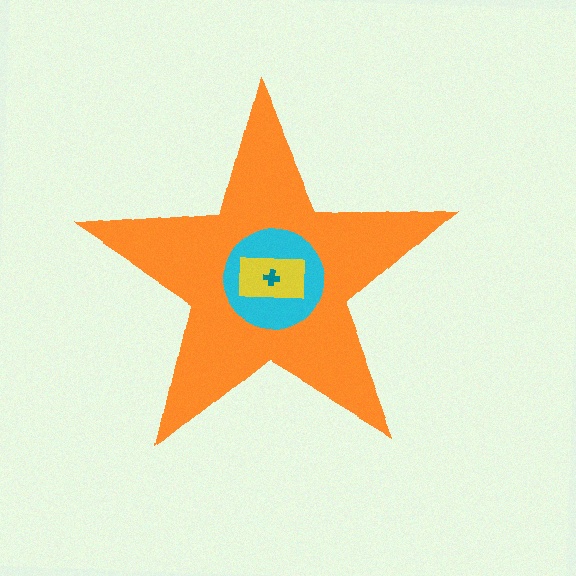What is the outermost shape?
The orange star.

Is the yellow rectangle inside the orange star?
Yes.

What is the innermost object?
The teal cross.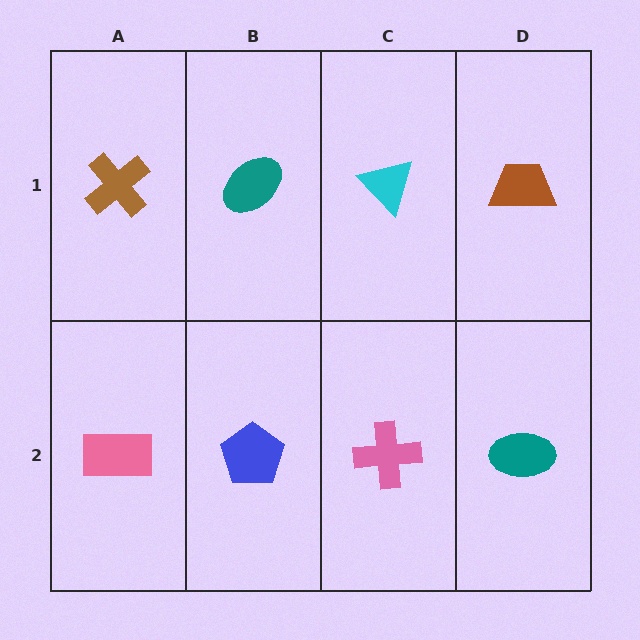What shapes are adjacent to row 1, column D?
A teal ellipse (row 2, column D), a cyan triangle (row 1, column C).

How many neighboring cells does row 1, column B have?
3.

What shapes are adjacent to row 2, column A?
A brown cross (row 1, column A), a blue pentagon (row 2, column B).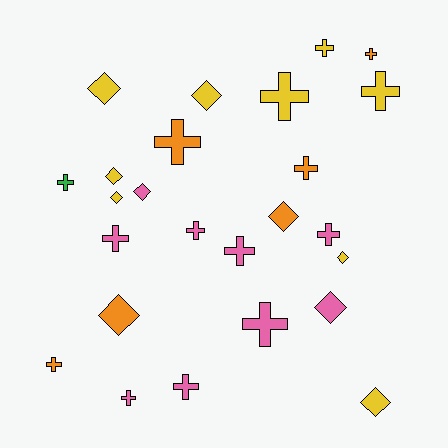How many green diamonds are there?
There are no green diamonds.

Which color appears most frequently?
Yellow, with 9 objects.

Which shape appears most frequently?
Cross, with 15 objects.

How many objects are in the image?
There are 25 objects.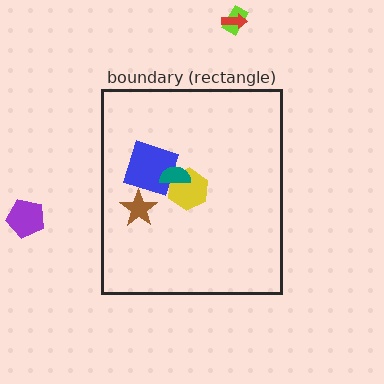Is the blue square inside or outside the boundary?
Inside.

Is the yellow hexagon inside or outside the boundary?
Inside.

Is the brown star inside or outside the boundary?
Inside.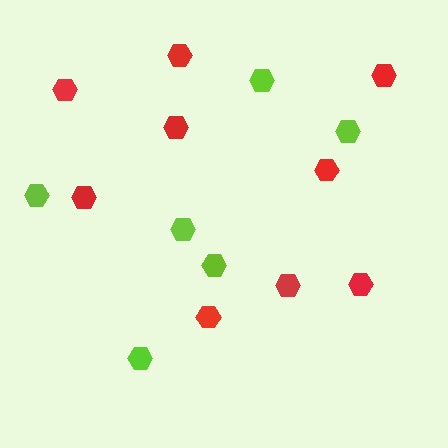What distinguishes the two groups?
There are 2 groups: one group of red hexagons (9) and one group of lime hexagons (6).